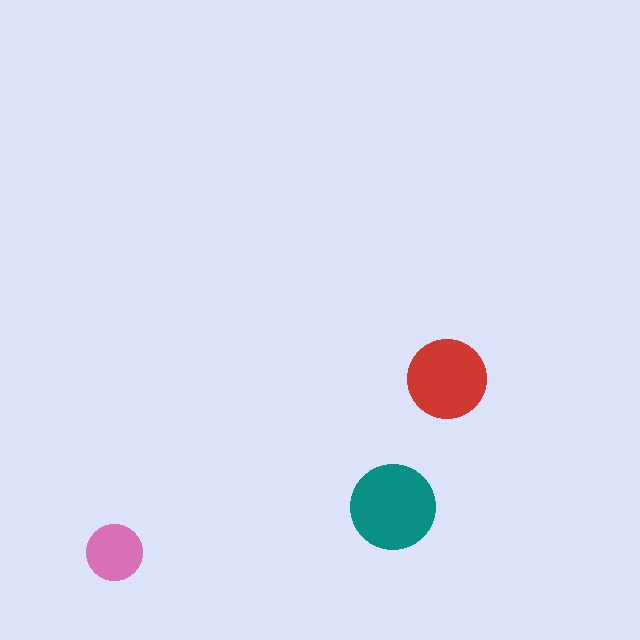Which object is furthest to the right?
The red circle is rightmost.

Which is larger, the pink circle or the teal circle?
The teal one.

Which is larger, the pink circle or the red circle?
The red one.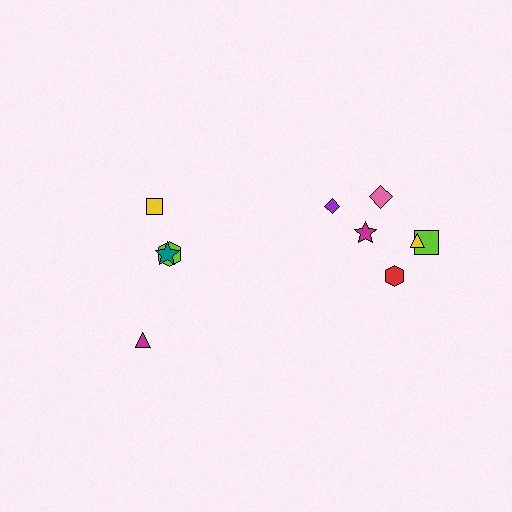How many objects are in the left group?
There are 4 objects.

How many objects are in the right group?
There are 6 objects.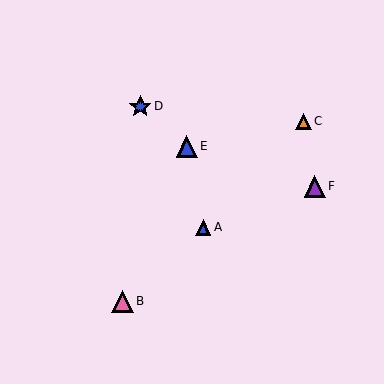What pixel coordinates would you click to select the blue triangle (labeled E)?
Click at (187, 146) to select the blue triangle E.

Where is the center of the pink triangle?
The center of the pink triangle is at (122, 301).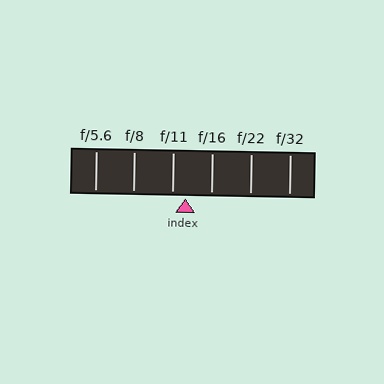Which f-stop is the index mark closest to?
The index mark is closest to f/11.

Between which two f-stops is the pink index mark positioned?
The index mark is between f/11 and f/16.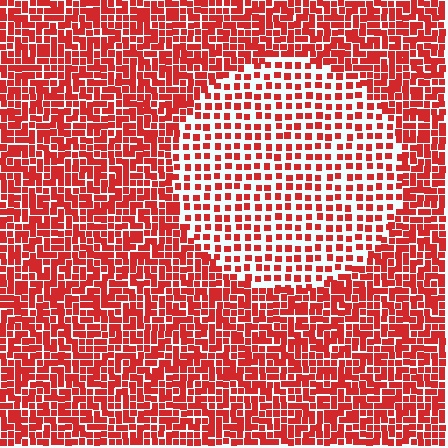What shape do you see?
I see a circle.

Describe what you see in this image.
The image contains small red elements arranged at two different densities. A circle-shaped region is visible where the elements are less densely packed than the surrounding area.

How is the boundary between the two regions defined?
The boundary is defined by a change in element density (approximately 2.0x ratio). All elements are the same color, size, and shape.